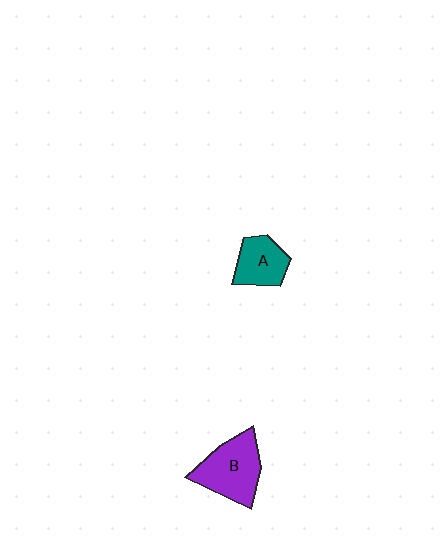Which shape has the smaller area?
Shape A (teal).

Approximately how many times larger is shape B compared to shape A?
Approximately 1.5 times.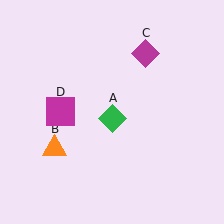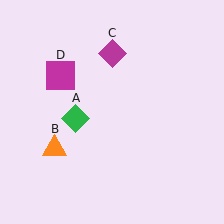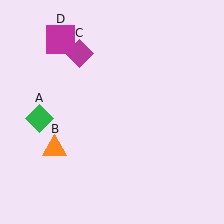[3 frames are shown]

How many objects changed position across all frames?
3 objects changed position: green diamond (object A), magenta diamond (object C), magenta square (object D).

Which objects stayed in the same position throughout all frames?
Orange triangle (object B) remained stationary.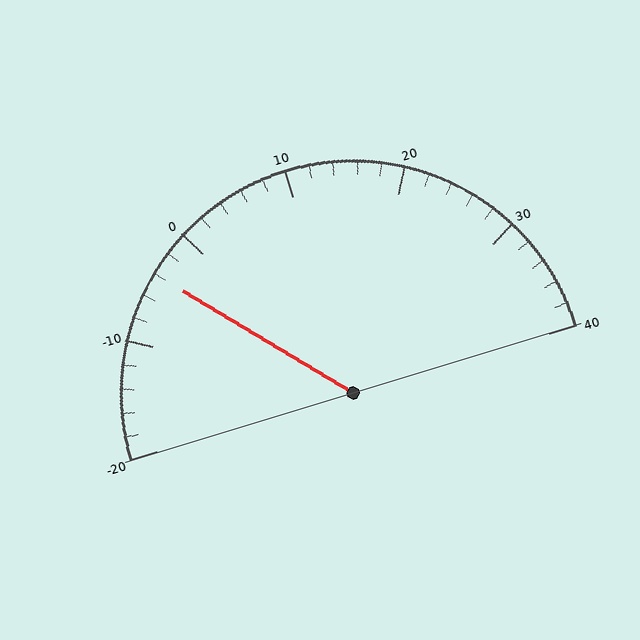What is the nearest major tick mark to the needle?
The nearest major tick mark is 0.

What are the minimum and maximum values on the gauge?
The gauge ranges from -20 to 40.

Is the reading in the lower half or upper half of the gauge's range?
The reading is in the lower half of the range (-20 to 40).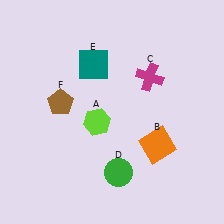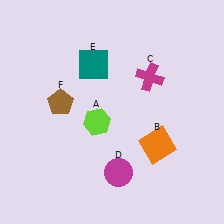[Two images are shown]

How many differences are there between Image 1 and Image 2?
There is 1 difference between the two images.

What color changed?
The circle (D) changed from green in Image 1 to magenta in Image 2.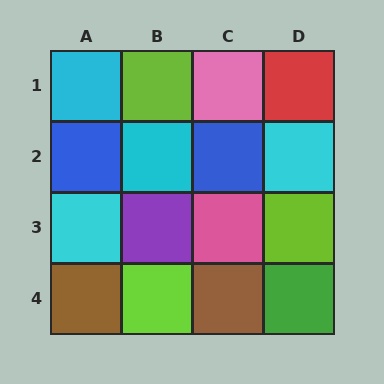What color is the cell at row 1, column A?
Cyan.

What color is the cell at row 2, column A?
Blue.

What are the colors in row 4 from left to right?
Brown, lime, brown, green.